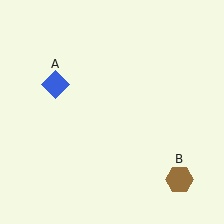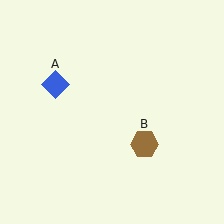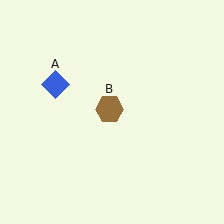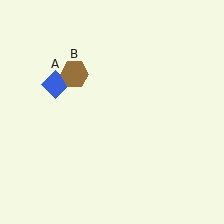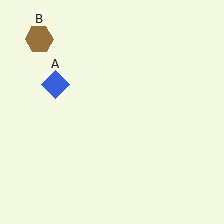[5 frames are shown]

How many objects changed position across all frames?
1 object changed position: brown hexagon (object B).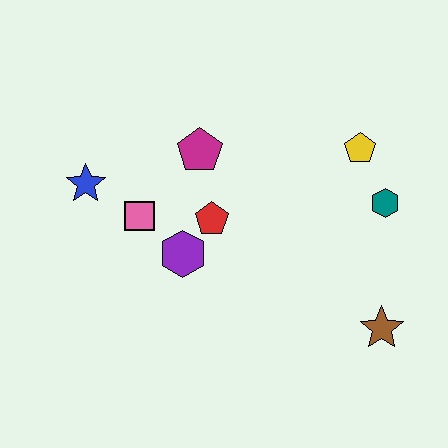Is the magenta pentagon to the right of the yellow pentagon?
No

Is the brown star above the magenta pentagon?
No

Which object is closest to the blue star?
The pink square is closest to the blue star.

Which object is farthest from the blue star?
The brown star is farthest from the blue star.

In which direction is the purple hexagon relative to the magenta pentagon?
The purple hexagon is below the magenta pentagon.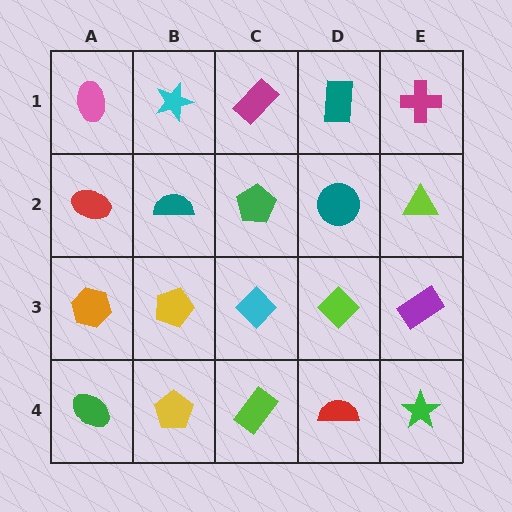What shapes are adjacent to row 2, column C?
A magenta rectangle (row 1, column C), a cyan diamond (row 3, column C), a teal semicircle (row 2, column B), a teal circle (row 2, column D).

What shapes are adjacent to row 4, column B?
A yellow pentagon (row 3, column B), a green ellipse (row 4, column A), a lime rectangle (row 4, column C).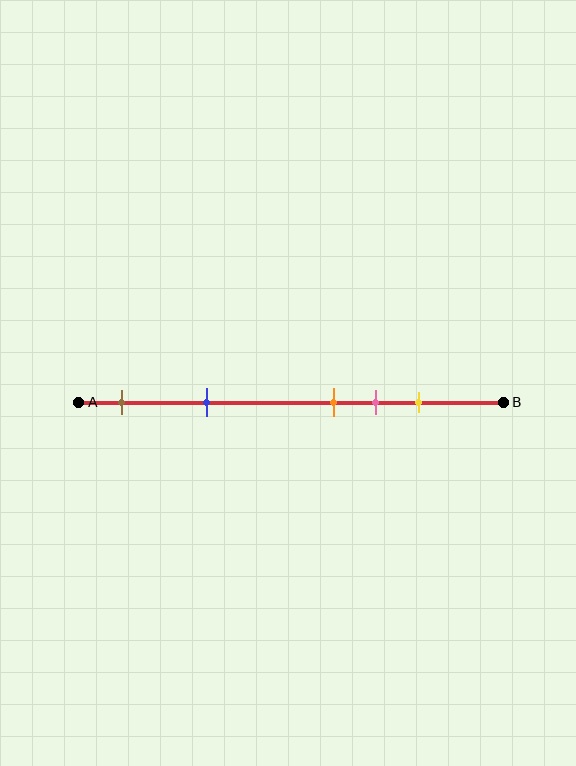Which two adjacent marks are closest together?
The orange and pink marks are the closest adjacent pair.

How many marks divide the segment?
There are 5 marks dividing the segment.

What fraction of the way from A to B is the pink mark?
The pink mark is approximately 70% (0.7) of the way from A to B.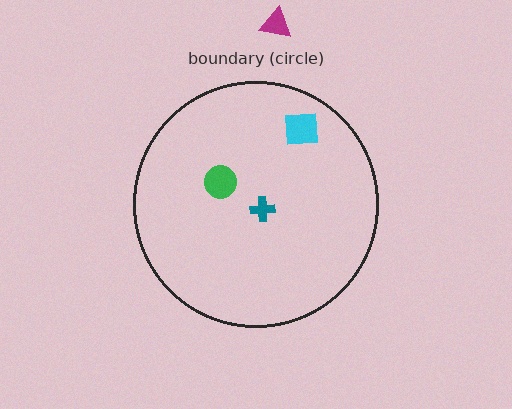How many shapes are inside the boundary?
3 inside, 1 outside.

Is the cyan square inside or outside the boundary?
Inside.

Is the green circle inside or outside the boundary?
Inside.